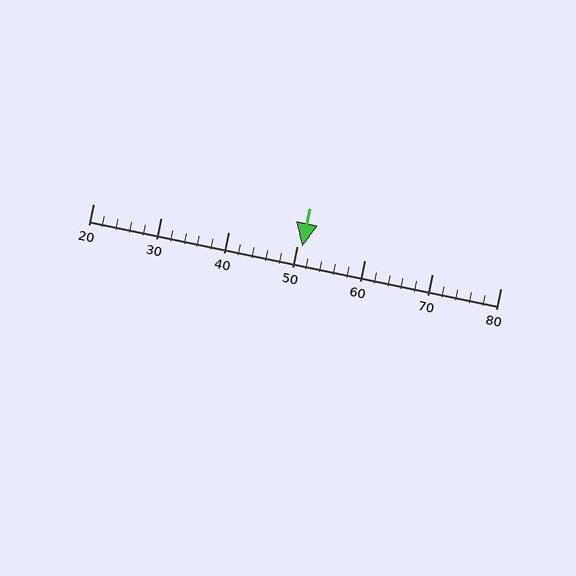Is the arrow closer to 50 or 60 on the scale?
The arrow is closer to 50.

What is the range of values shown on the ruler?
The ruler shows values from 20 to 80.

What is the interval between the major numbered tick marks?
The major tick marks are spaced 10 units apart.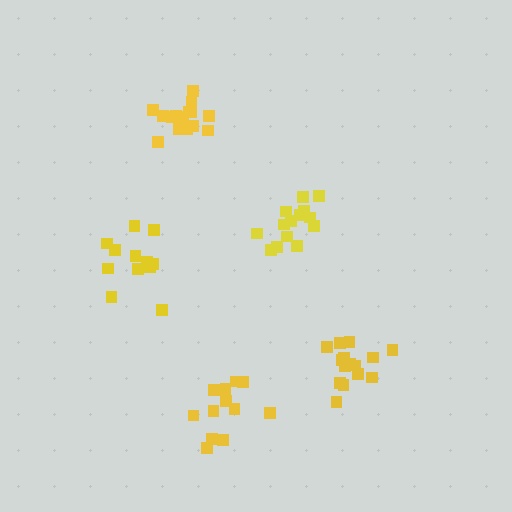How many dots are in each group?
Group 1: 16 dots, Group 2: 12 dots, Group 3: 14 dots, Group 4: 15 dots, Group 5: 12 dots (69 total).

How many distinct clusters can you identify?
There are 5 distinct clusters.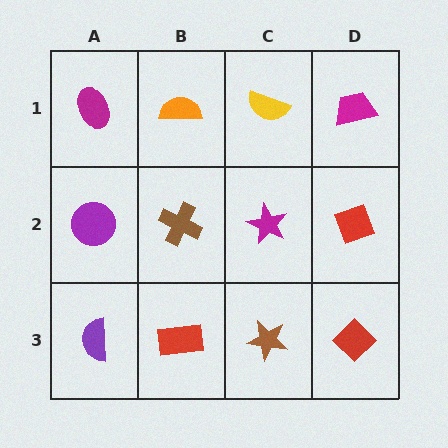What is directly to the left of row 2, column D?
A magenta star.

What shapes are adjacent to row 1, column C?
A magenta star (row 2, column C), an orange semicircle (row 1, column B), a magenta trapezoid (row 1, column D).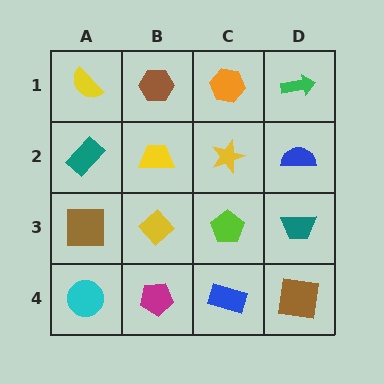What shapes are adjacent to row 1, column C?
A yellow star (row 2, column C), a brown hexagon (row 1, column B), a green arrow (row 1, column D).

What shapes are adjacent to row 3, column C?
A yellow star (row 2, column C), a blue rectangle (row 4, column C), a yellow diamond (row 3, column B), a teal trapezoid (row 3, column D).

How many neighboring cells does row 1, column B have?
3.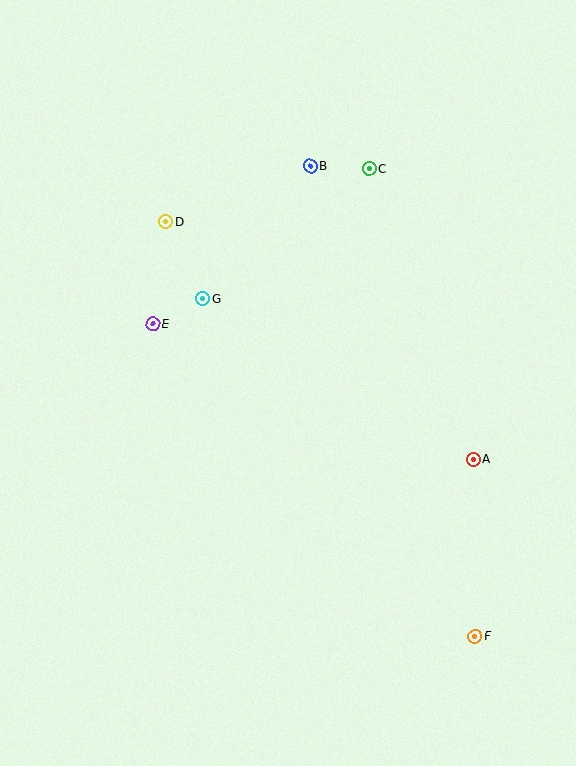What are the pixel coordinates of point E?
Point E is at (153, 324).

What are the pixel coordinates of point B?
Point B is at (310, 166).